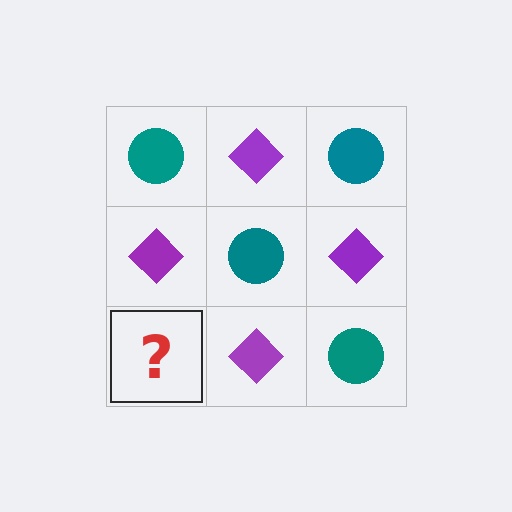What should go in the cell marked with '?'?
The missing cell should contain a teal circle.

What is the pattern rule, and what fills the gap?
The rule is that it alternates teal circle and purple diamond in a checkerboard pattern. The gap should be filled with a teal circle.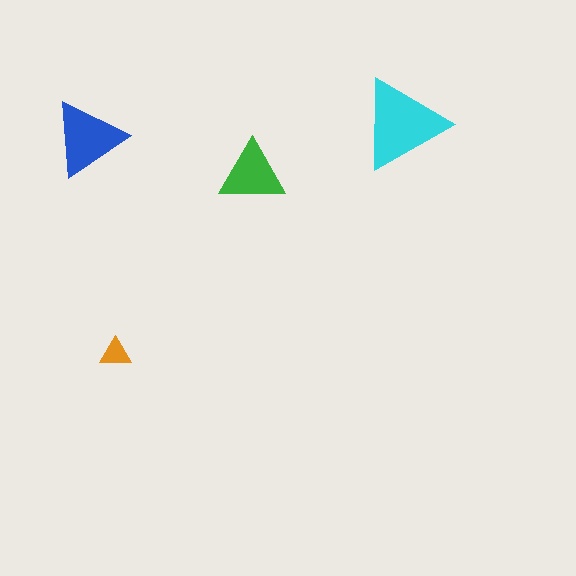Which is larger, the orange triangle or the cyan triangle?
The cyan one.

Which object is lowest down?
The orange triangle is bottommost.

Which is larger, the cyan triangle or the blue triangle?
The cyan one.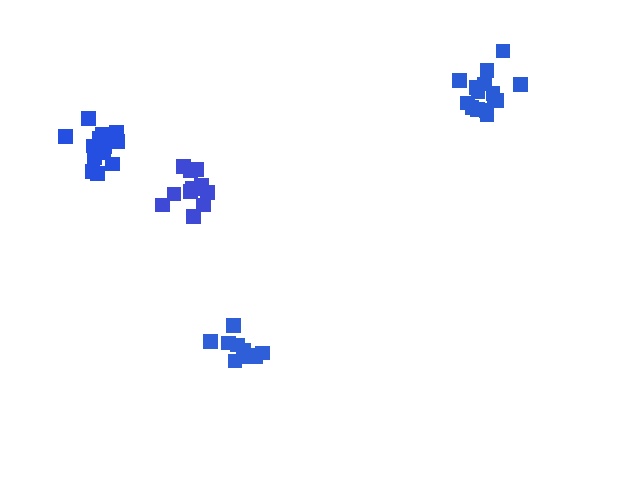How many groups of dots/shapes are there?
There are 4 groups.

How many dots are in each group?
Group 1: 10 dots, Group 2: 11 dots, Group 3: 15 dots, Group 4: 15 dots (51 total).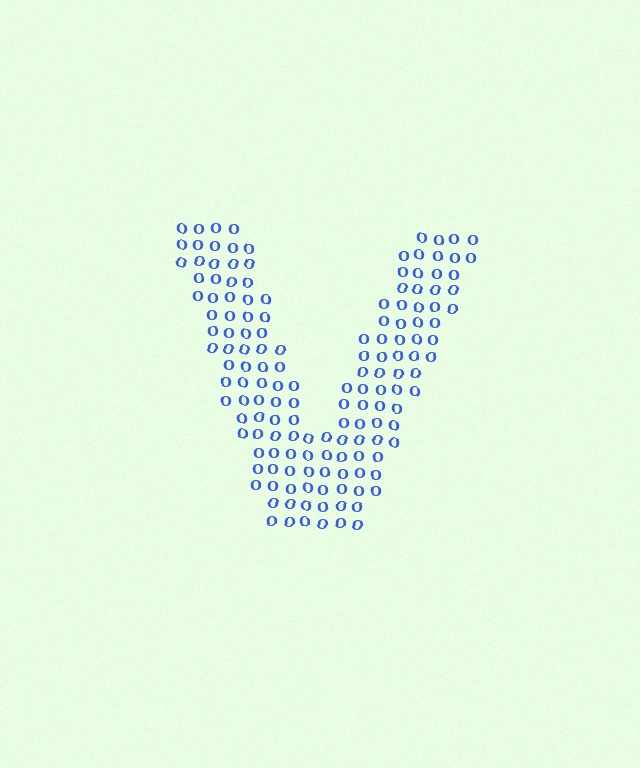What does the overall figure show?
The overall figure shows the letter V.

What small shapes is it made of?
It is made of small letter O's.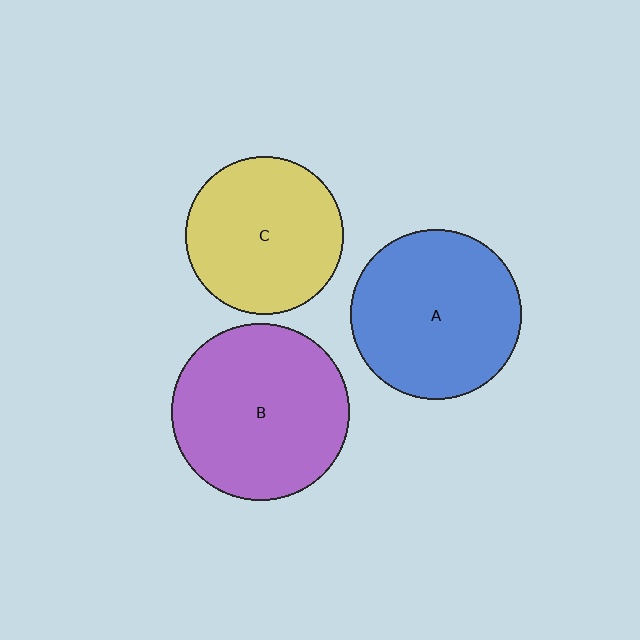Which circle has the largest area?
Circle B (purple).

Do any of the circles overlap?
No, none of the circles overlap.